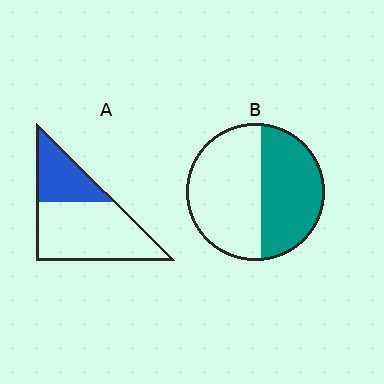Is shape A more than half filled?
No.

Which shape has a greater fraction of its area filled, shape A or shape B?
Shape B.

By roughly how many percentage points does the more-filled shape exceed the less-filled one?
By roughly 10 percentage points (B over A).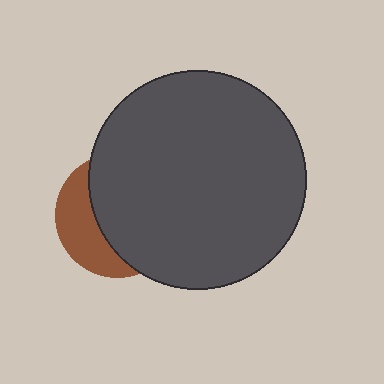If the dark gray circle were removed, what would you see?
You would see the complete brown circle.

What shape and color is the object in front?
The object in front is a dark gray circle.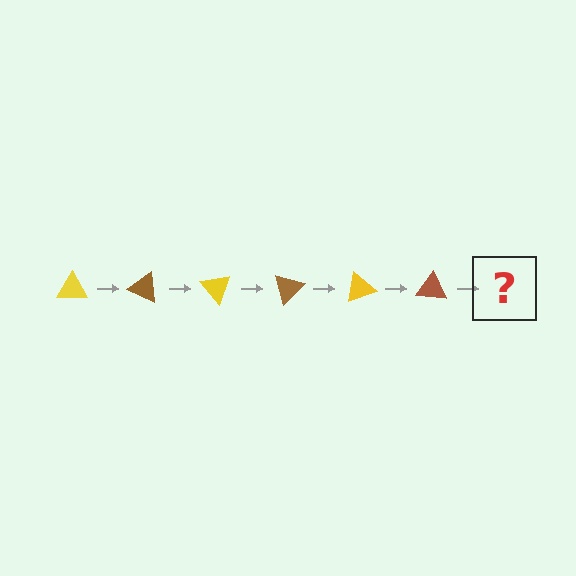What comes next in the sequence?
The next element should be a yellow triangle, rotated 150 degrees from the start.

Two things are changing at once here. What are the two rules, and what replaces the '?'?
The two rules are that it rotates 25 degrees each step and the color cycles through yellow and brown. The '?' should be a yellow triangle, rotated 150 degrees from the start.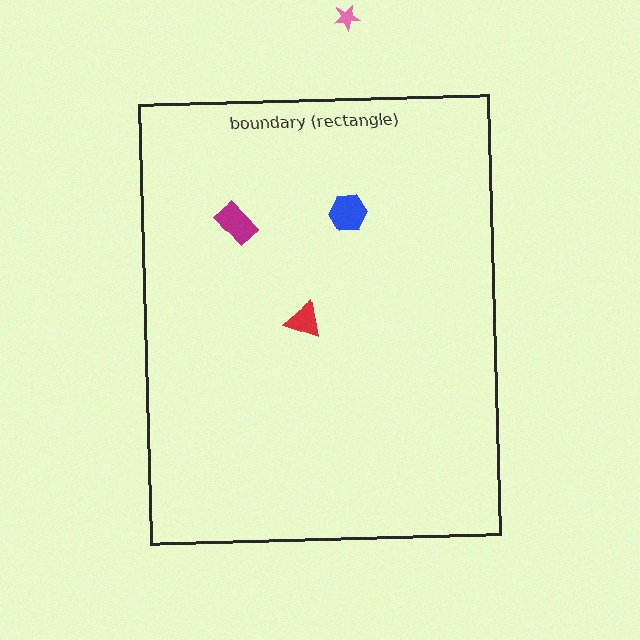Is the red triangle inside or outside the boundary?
Inside.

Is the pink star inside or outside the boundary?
Outside.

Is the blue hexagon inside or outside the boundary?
Inside.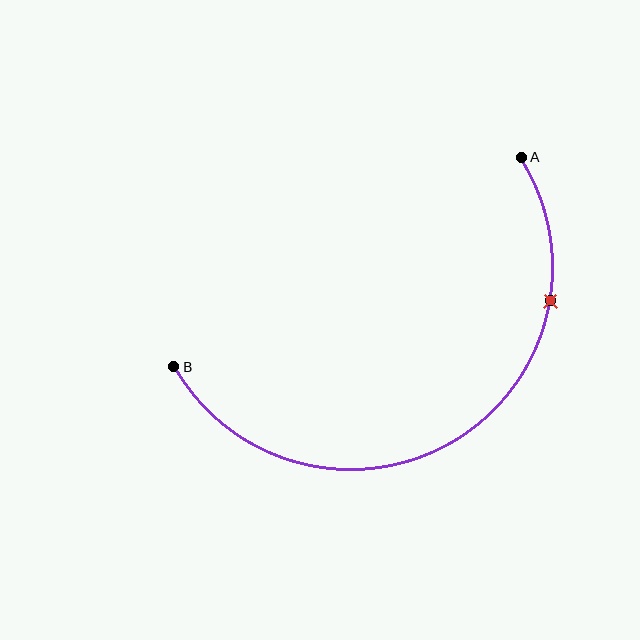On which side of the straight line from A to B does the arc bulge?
The arc bulges below the straight line connecting A and B.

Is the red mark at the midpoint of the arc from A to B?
No. The red mark lies on the arc but is closer to endpoint A. The arc midpoint would be at the point on the curve equidistant along the arc from both A and B.